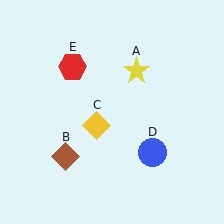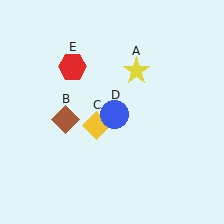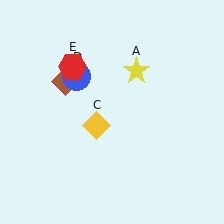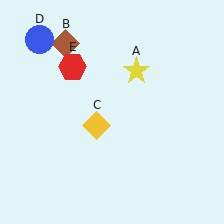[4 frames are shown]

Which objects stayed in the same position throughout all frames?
Yellow star (object A) and yellow diamond (object C) and red hexagon (object E) remained stationary.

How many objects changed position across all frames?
2 objects changed position: brown diamond (object B), blue circle (object D).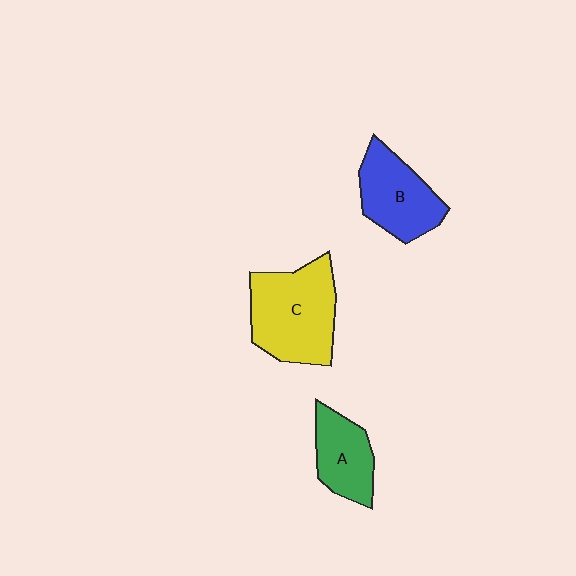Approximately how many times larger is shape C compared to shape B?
Approximately 1.4 times.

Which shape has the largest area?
Shape C (yellow).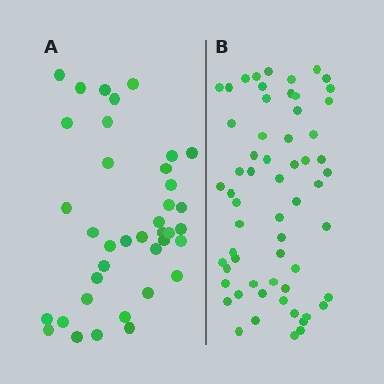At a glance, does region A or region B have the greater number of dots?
Region B (the right region) has more dots.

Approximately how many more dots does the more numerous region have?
Region B has approximately 20 more dots than region A.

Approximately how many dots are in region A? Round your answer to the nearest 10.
About 40 dots. (The exact count is 38, which rounds to 40.)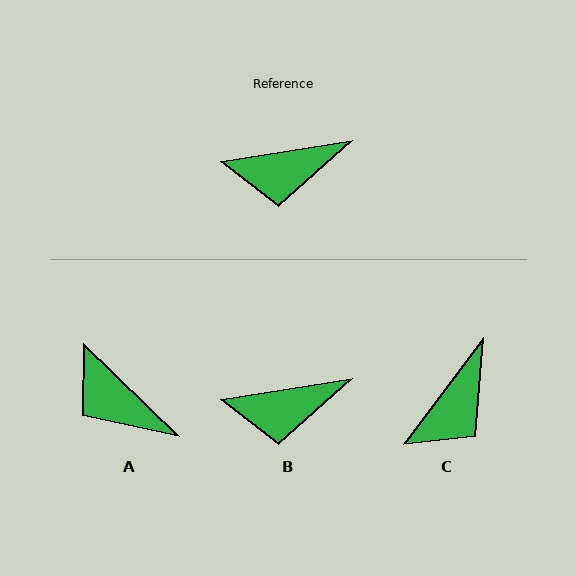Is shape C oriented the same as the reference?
No, it is off by about 45 degrees.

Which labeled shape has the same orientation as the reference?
B.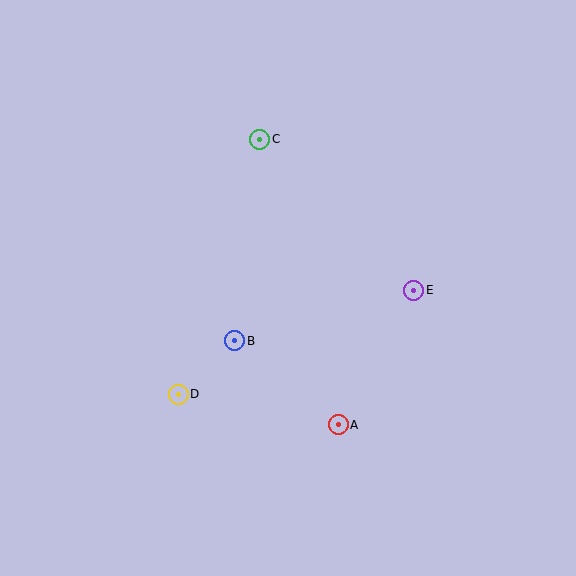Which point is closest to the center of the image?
Point B at (235, 341) is closest to the center.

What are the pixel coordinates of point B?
Point B is at (235, 341).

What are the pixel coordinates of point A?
Point A is at (338, 425).